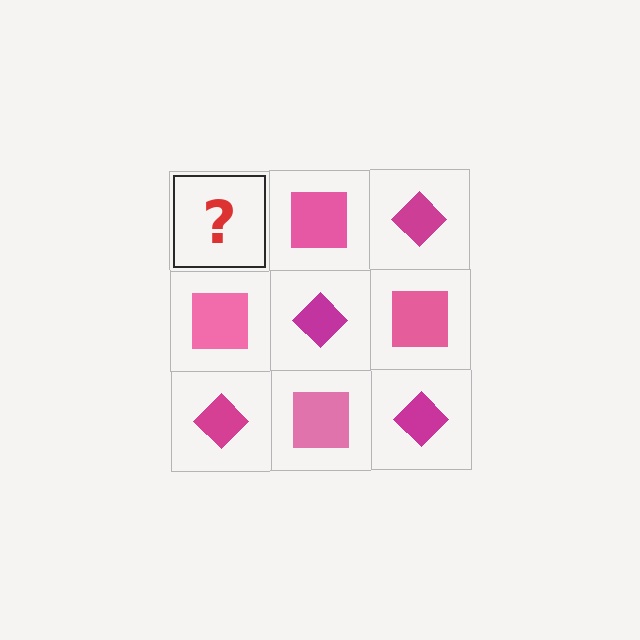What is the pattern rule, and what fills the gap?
The rule is that it alternates magenta diamond and pink square in a checkerboard pattern. The gap should be filled with a magenta diamond.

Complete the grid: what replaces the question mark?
The question mark should be replaced with a magenta diamond.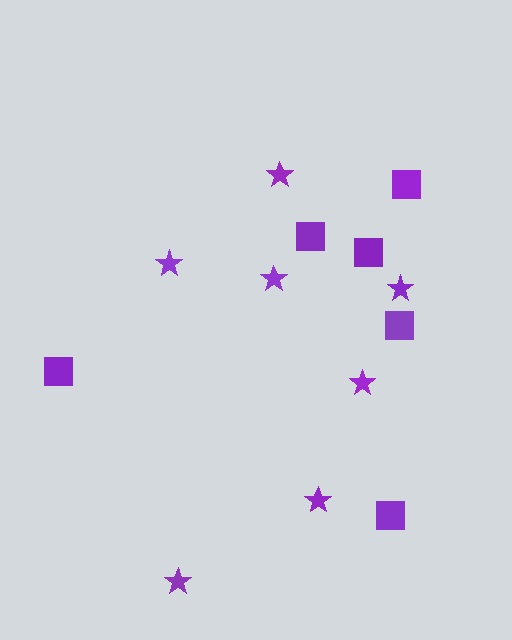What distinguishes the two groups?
There are 2 groups: one group of stars (7) and one group of squares (6).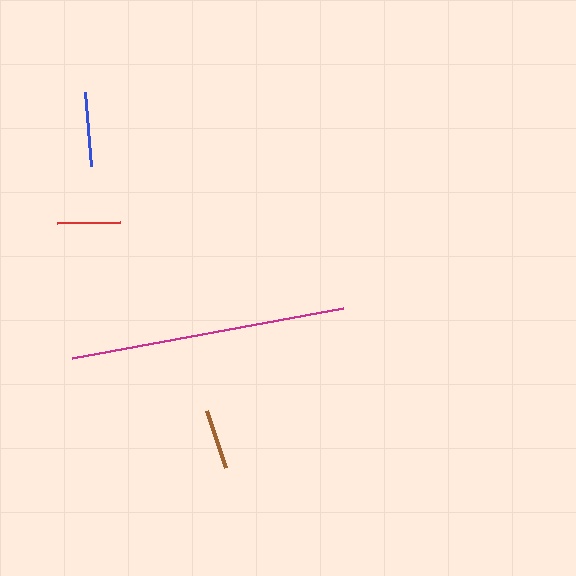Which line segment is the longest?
The magenta line is the longest at approximately 275 pixels.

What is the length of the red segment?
The red segment is approximately 63 pixels long.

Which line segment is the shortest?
The brown line is the shortest at approximately 60 pixels.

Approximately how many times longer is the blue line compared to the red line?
The blue line is approximately 1.2 times the length of the red line.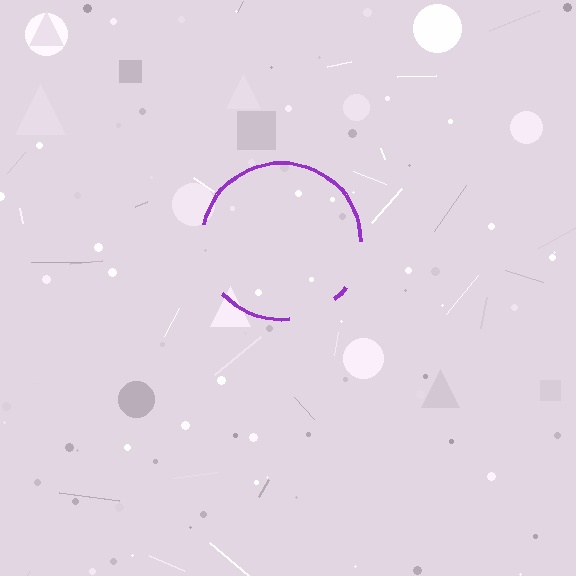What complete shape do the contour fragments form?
The contour fragments form a circle.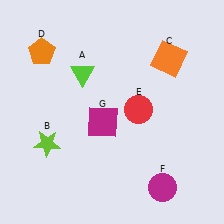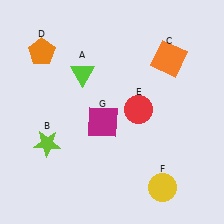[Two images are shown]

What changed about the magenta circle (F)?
In Image 1, F is magenta. In Image 2, it changed to yellow.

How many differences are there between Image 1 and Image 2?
There is 1 difference between the two images.